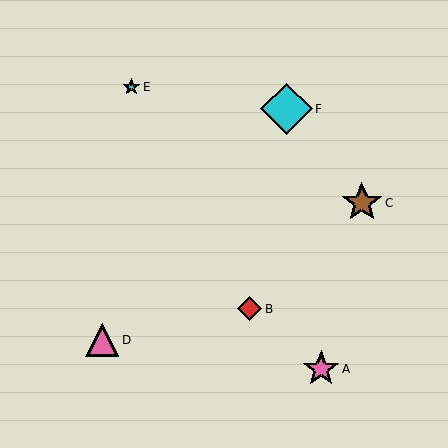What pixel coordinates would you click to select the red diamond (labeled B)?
Click at (250, 309) to select the red diamond B.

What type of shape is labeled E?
Shape E is a cyan star.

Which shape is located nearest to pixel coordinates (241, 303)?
The red diamond (labeled B) at (250, 309) is nearest to that location.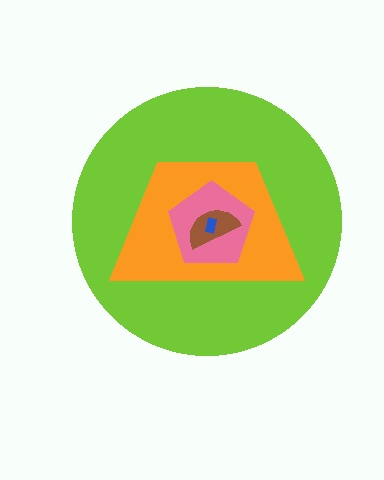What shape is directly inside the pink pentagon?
The brown semicircle.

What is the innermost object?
The blue rectangle.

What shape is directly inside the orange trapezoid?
The pink pentagon.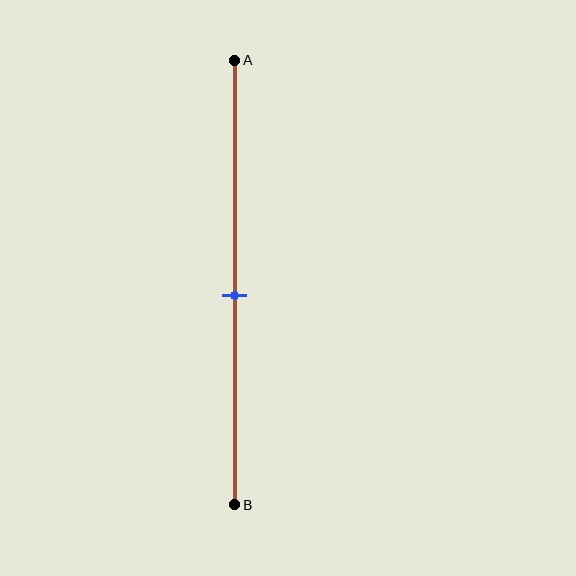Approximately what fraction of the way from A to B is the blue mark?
The blue mark is approximately 55% of the way from A to B.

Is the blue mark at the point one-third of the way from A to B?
No, the mark is at about 55% from A, not at the 33% one-third point.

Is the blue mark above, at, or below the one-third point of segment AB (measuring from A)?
The blue mark is below the one-third point of segment AB.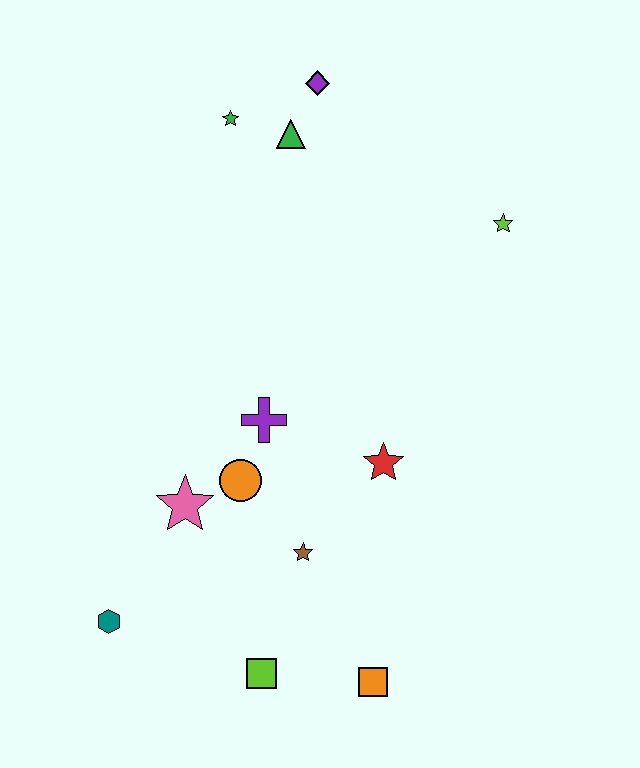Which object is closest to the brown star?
The orange circle is closest to the brown star.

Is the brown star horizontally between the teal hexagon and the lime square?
No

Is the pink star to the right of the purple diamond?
No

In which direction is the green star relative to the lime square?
The green star is above the lime square.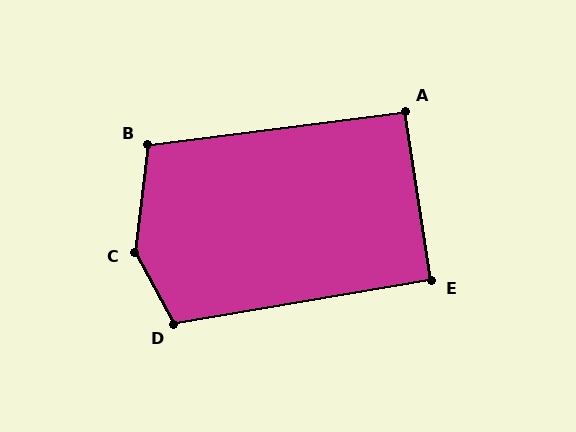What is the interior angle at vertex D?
Approximately 109 degrees (obtuse).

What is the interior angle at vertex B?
Approximately 104 degrees (obtuse).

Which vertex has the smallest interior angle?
E, at approximately 91 degrees.